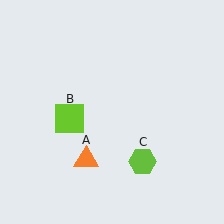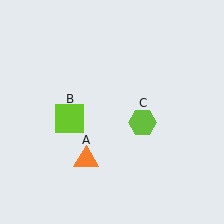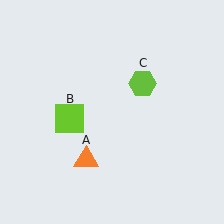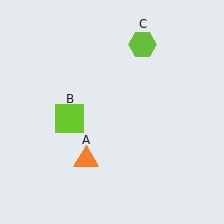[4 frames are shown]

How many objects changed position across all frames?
1 object changed position: lime hexagon (object C).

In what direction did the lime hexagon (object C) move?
The lime hexagon (object C) moved up.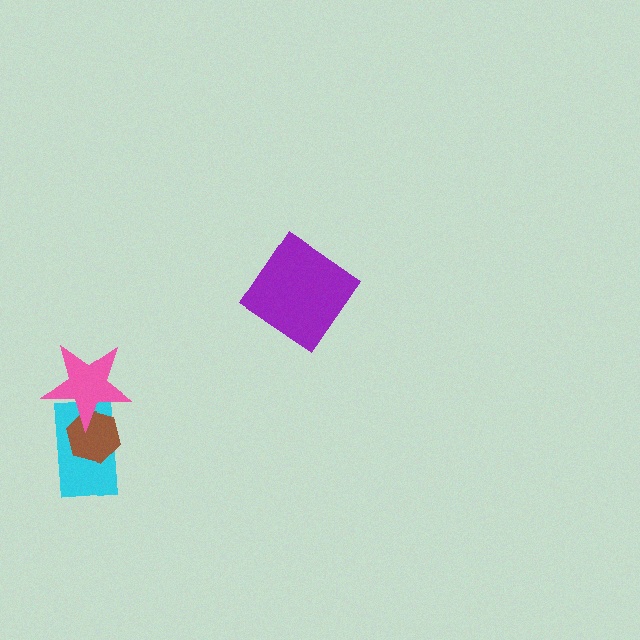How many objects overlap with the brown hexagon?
2 objects overlap with the brown hexagon.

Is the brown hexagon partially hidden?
Yes, it is partially covered by another shape.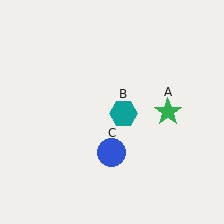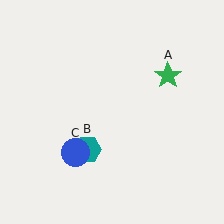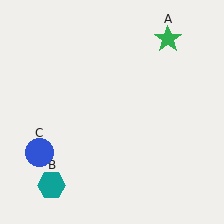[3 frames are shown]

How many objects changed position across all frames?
3 objects changed position: green star (object A), teal hexagon (object B), blue circle (object C).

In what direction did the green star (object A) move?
The green star (object A) moved up.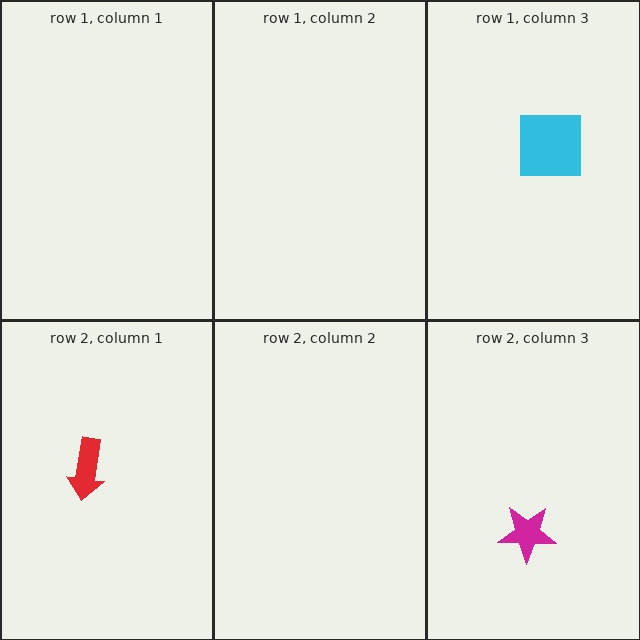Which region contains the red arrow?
The row 2, column 1 region.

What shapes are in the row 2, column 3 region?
The magenta star.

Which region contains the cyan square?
The row 1, column 3 region.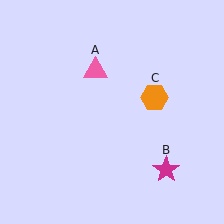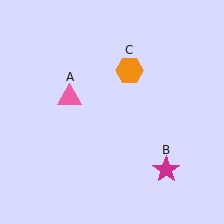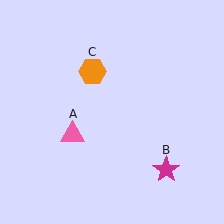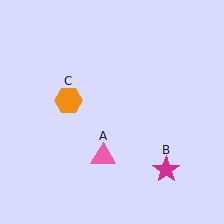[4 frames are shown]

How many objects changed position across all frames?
2 objects changed position: pink triangle (object A), orange hexagon (object C).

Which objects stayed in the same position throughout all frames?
Magenta star (object B) remained stationary.